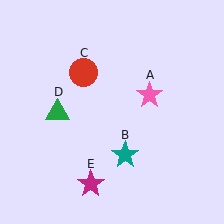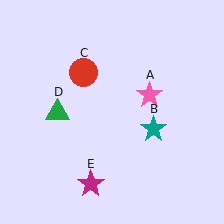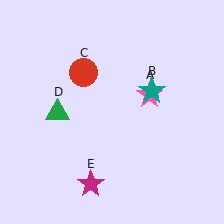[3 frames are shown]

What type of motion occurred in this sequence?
The teal star (object B) rotated counterclockwise around the center of the scene.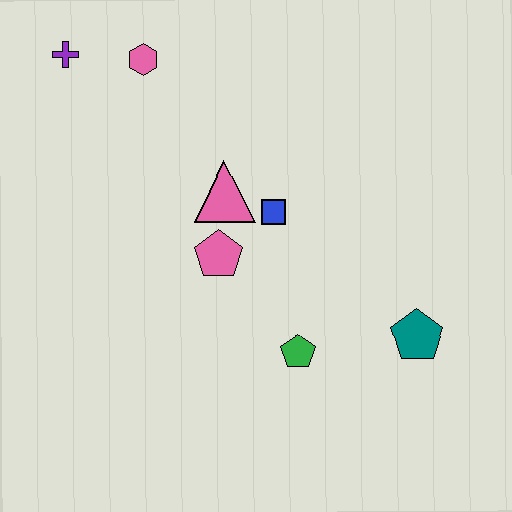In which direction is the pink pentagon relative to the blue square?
The pink pentagon is to the left of the blue square.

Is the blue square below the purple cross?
Yes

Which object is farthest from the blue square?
The purple cross is farthest from the blue square.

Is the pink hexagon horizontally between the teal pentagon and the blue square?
No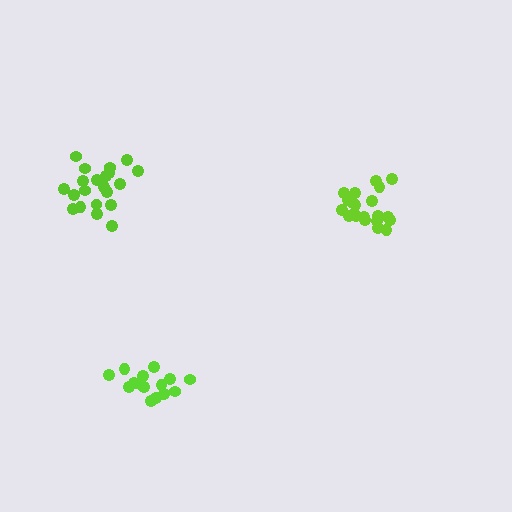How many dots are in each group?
Group 1: 21 dots, Group 2: 15 dots, Group 3: 21 dots (57 total).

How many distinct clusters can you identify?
There are 3 distinct clusters.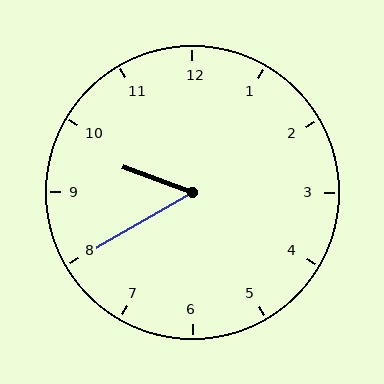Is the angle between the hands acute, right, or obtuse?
It is acute.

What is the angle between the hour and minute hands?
Approximately 50 degrees.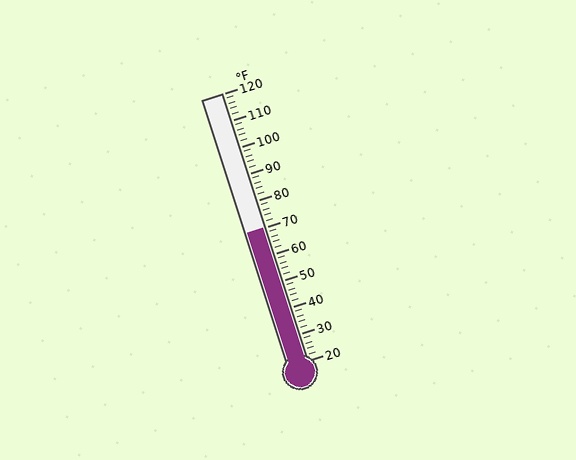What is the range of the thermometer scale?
The thermometer scale ranges from 20°F to 120°F.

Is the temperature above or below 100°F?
The temperature is below 100°F.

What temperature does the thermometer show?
The thermometer shows approximately 70°F.